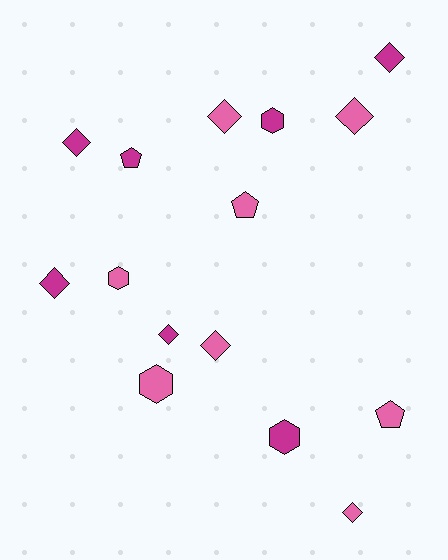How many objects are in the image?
There are 15 objects.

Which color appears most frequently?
Pink, with 8 objects.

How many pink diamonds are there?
There are 4 pink diamonds.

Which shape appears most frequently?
Diamond, with 8 objects.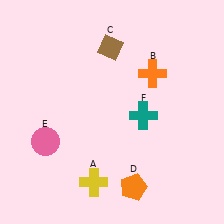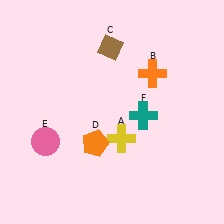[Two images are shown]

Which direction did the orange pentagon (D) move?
The orange pentagon (D) moved up.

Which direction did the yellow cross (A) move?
The yellow cross (A) moved up.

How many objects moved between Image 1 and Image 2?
2 objects moved between the two images.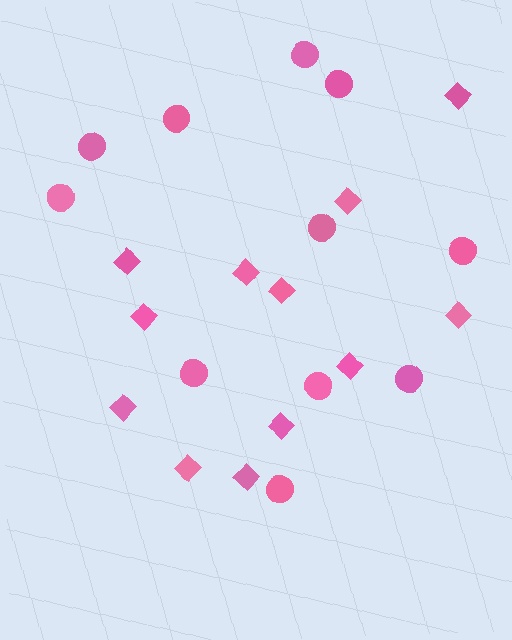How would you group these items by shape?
There are 2 groups: one group of diamonds (12) and one group of circles (11).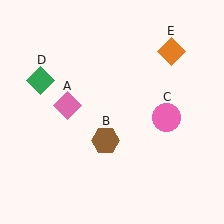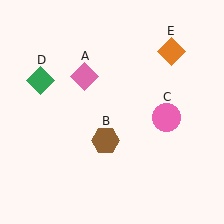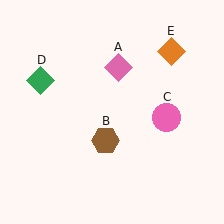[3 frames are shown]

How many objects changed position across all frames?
1 object changed position: pink diamond (object A).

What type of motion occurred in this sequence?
The pink diamond (object A) rotated clockwise around the center of the scene.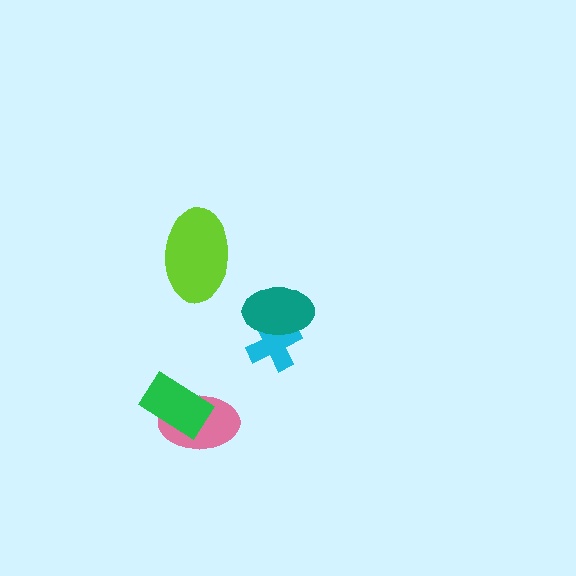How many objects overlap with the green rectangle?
1 object overlaps with the green rectangle.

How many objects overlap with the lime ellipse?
0 objects overlap with the lime ellipse.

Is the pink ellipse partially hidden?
Yes, it is partially covered by another shape.